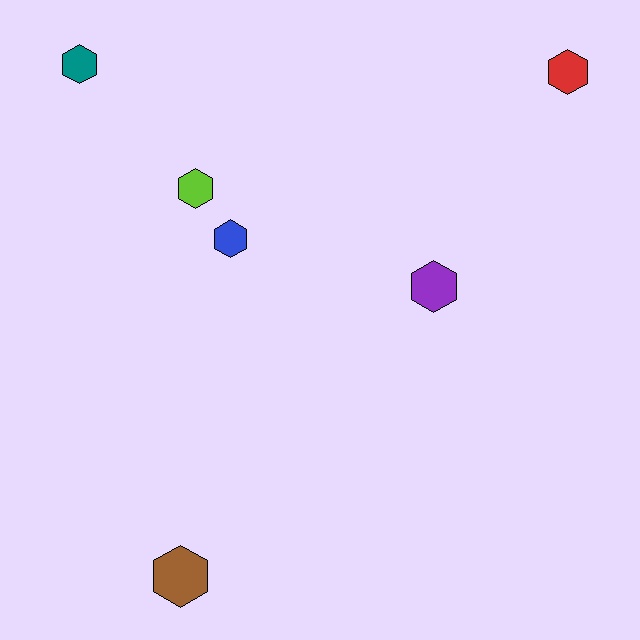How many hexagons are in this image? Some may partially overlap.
There are 6 hexagons.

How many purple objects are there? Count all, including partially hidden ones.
There is 1 purple object.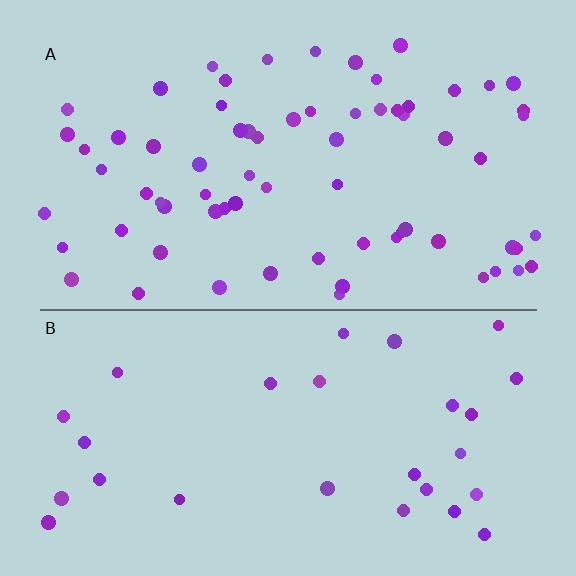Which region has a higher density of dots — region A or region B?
A (the top).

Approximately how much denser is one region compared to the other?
Approximately 2.4× — region A over region B.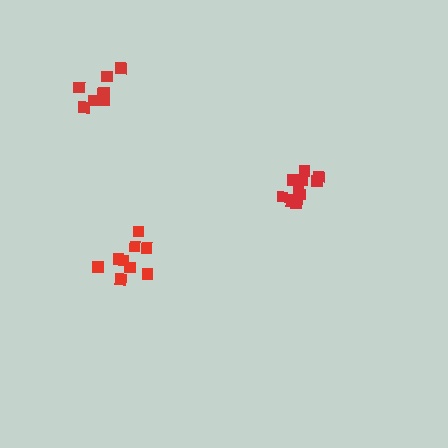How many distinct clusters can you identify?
There are 3 distinct clusters.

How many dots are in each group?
Group 1: 10 dots, Group 2: 8 dots, Group 3: 11 dots (29 total).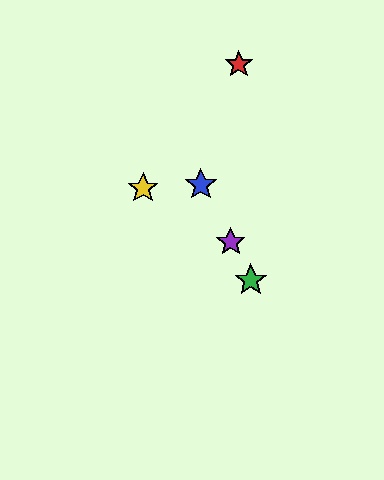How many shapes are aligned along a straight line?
3 shapes (the blue star, the green star, the purple star) are aligned along a straight line.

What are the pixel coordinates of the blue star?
The blue star is at (201, 185).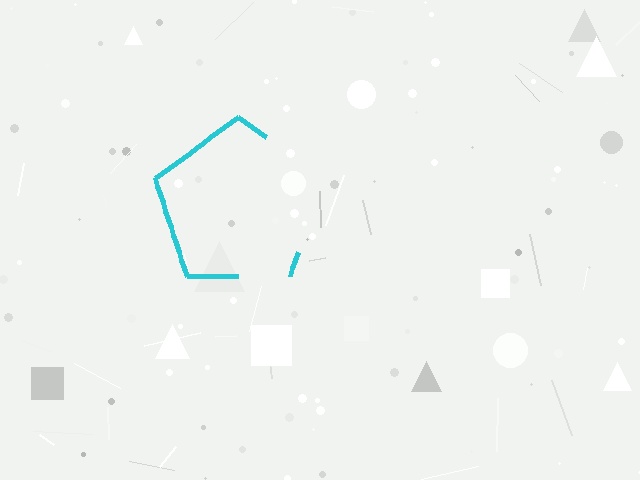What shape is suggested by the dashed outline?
The dashed outline suggests a pentagon.